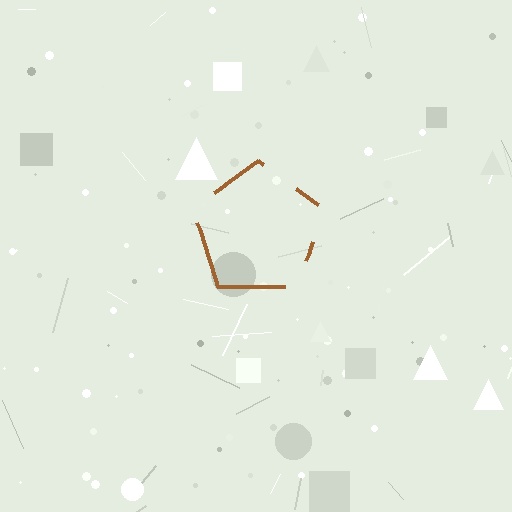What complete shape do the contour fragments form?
The contour fragments form a pentagon.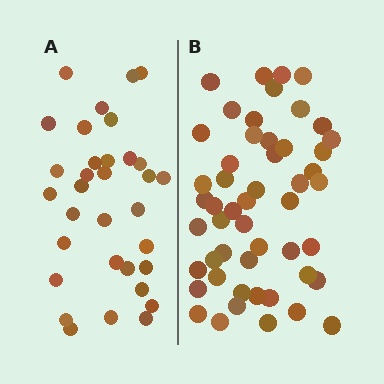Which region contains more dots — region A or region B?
Region B (the right region) has more dots.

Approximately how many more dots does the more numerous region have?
Region B has approximately 20 more dots than region A.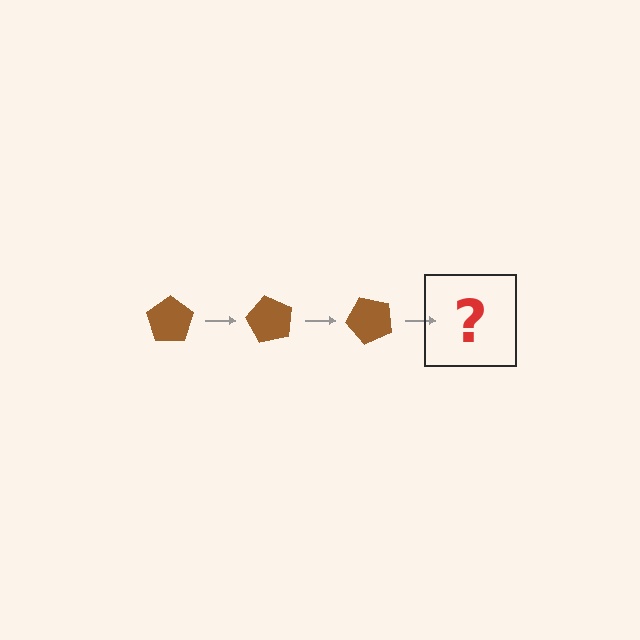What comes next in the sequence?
The next element should be a brown pentagon rotated 180 degrees.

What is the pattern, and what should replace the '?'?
The pattern is that the pentagon rotates 60 degrees each step. The '?' should be a brown pentagon rotated 180 degrees.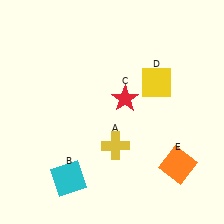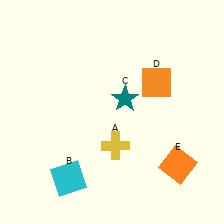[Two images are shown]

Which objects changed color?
C changed from red to teal. D changed from yellow to orange.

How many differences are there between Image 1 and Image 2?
There are 2 differences between the two images.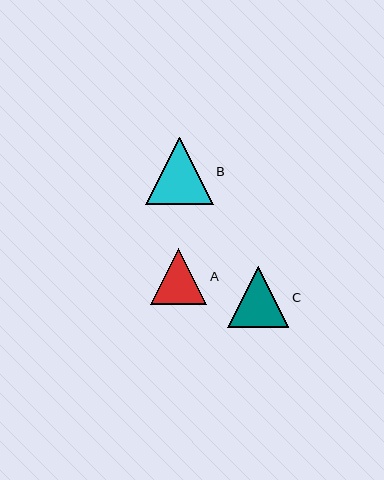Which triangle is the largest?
Triangle B is the largest with a size of approximately 67 pixels.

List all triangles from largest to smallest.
From largest to smallest: B, C, A.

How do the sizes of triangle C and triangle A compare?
Triangle C and triangle A are approximately the same size.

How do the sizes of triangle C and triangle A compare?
Triangle C and triangle A are approximately the same size.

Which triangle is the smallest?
Triangle A is the smallest with a size of approximately 56 pixels.